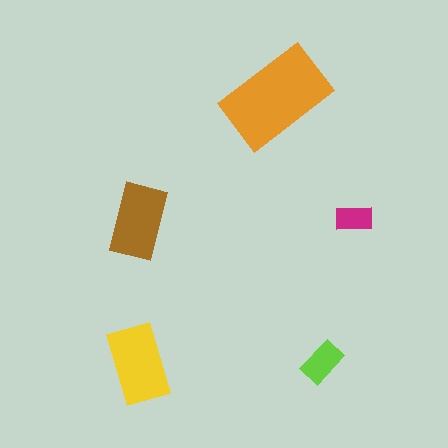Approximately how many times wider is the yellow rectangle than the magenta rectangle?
About 2 times wider.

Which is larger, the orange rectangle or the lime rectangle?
The orange one.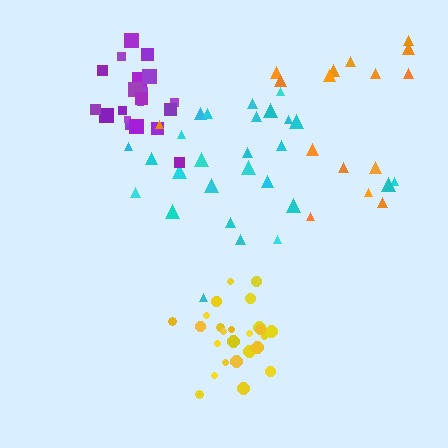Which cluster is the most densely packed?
Yellow.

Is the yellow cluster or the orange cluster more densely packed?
Yellow.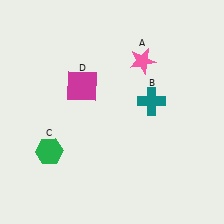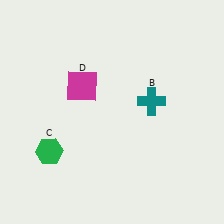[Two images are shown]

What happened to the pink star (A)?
The pink star (A) was removed in Image 2. It was in the top-right area of Image 1.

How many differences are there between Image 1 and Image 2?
There is 1 difference between the two images.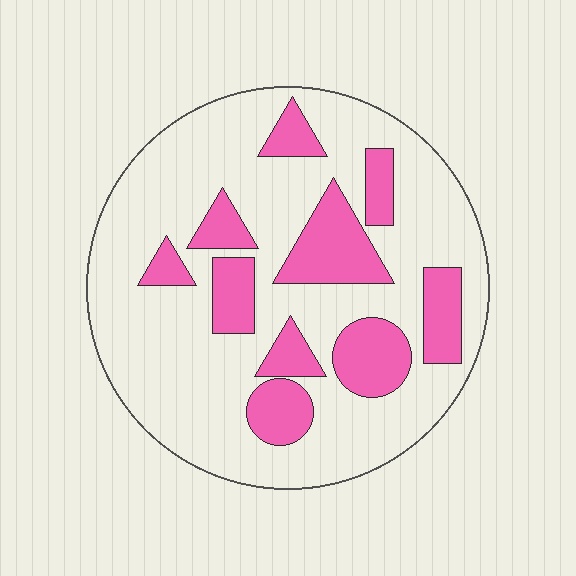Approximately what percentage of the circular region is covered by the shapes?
Approximately 25%.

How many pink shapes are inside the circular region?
10.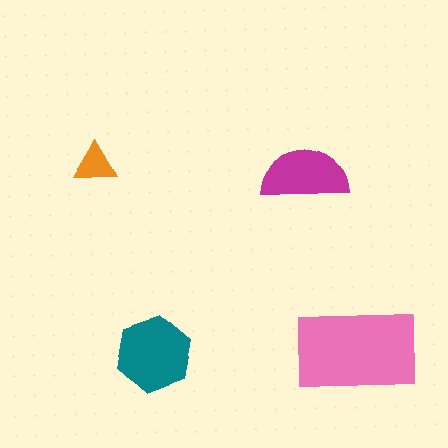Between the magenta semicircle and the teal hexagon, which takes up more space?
The teal hexagon.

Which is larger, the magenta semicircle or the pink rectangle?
The pink rectangle.